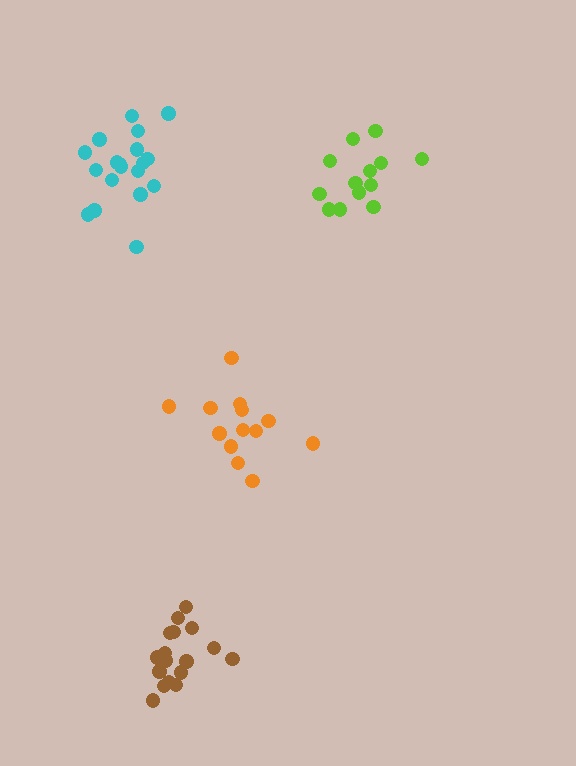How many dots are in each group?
Group 1: 13 dots, Group 2: 13 dots, Group 3: 17 dots, Group 4: 19 dots (62 total).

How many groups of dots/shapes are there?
There are 4 groups.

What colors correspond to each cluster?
The clusters are colored: orange, lime, brown, cyan.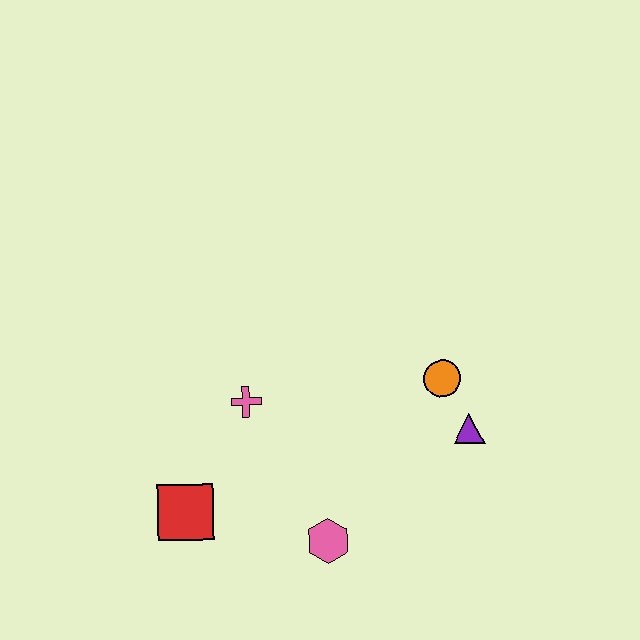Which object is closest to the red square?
The pink cross is closest to the red square.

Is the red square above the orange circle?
No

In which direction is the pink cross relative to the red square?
The pink cross is above the red square.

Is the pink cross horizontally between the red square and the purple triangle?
Yes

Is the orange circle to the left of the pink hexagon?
No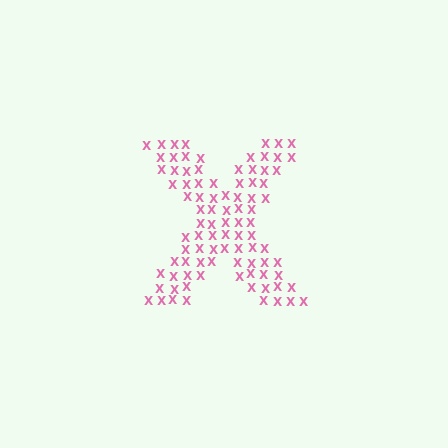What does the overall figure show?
The overall figure shows the letter X.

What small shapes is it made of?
It is made of small letter X's.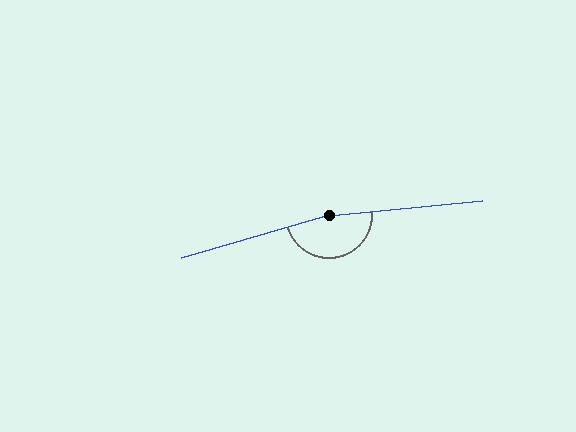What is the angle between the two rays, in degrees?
Approximately 169 degrees.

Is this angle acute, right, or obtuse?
It is obtuse.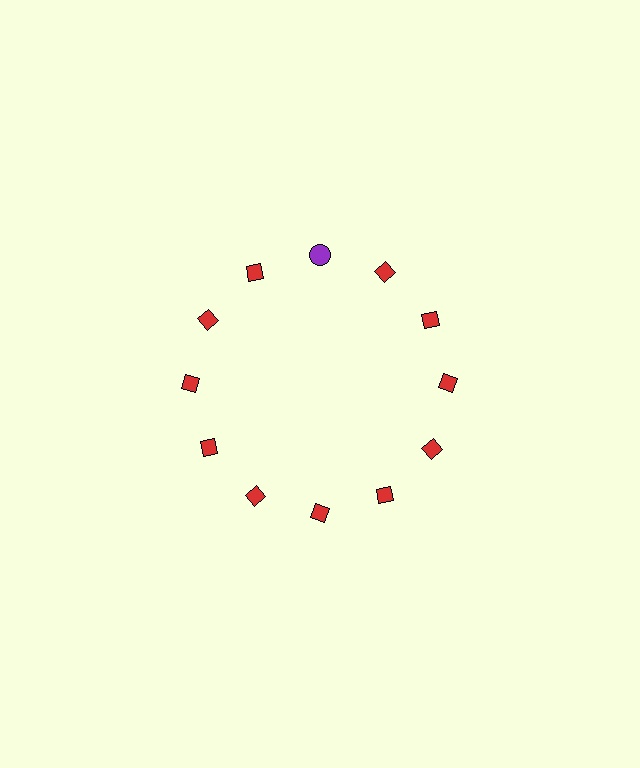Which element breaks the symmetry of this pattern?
The purple circle at roughly the 12 o'clock position breaks the symmetry. All other shapes are red diamonds.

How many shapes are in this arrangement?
There are 12 shapes arranged in a ring pattern.